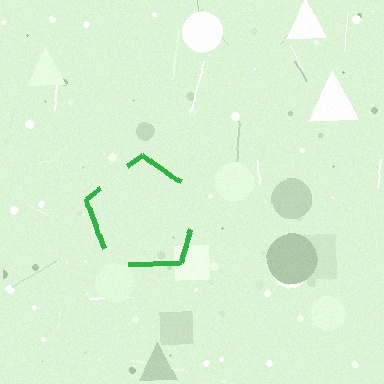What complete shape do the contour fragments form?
The contour fragments form a pentagon.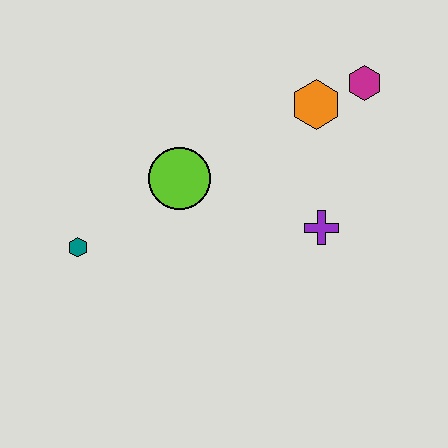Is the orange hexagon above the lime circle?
Yes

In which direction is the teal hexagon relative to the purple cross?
The teal hexagon is to the left of the purple cross.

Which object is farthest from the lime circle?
The magenta hexagon is farthest from the lime circle.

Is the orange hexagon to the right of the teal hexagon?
Yes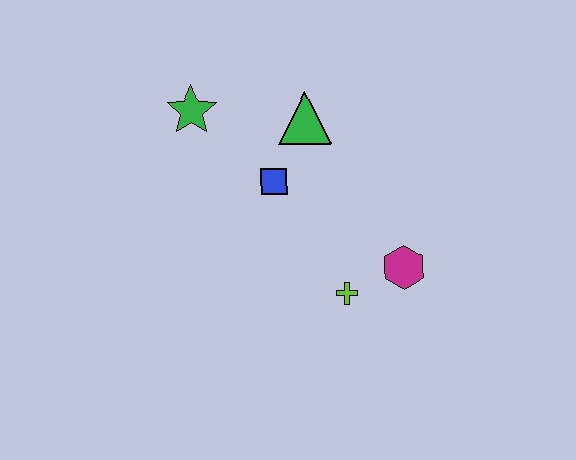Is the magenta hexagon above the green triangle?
No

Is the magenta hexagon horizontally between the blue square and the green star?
No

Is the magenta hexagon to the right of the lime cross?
Yes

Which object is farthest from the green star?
The magenta hexagon is farthest from the green star.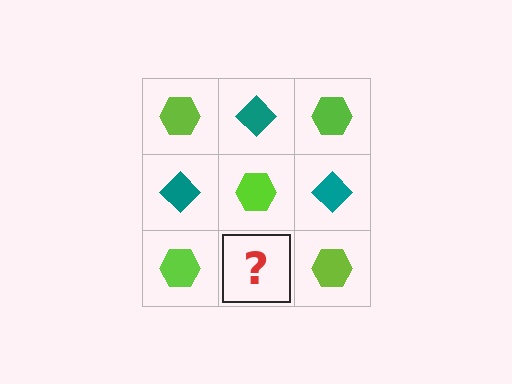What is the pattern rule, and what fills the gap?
The rule is that it alternates lime hexagon and teal diamond in a checkerboard pattern. The gap should be filled with a teal diamond.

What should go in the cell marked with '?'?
The missing cell should contain a teal diamond.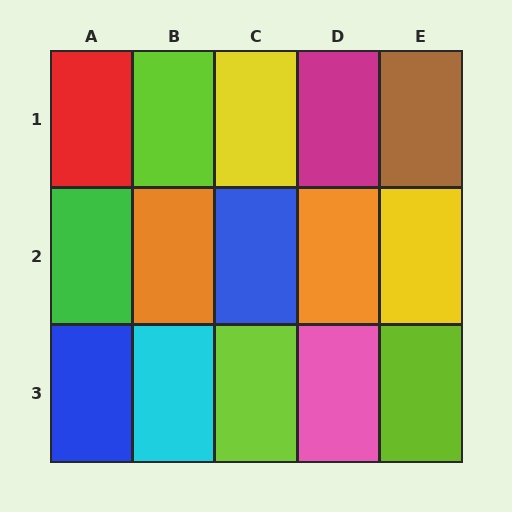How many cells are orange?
2 cells are orange.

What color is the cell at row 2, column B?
Orange.